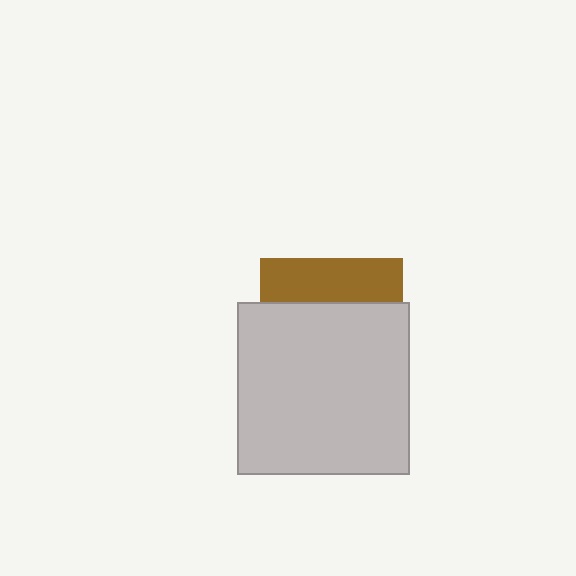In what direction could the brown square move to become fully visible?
The brown square could move up. That would shift it out from behind the light gray square entirely.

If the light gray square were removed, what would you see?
You would see the complete brown square.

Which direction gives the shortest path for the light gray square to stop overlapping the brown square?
Moving down gives the shortest separation.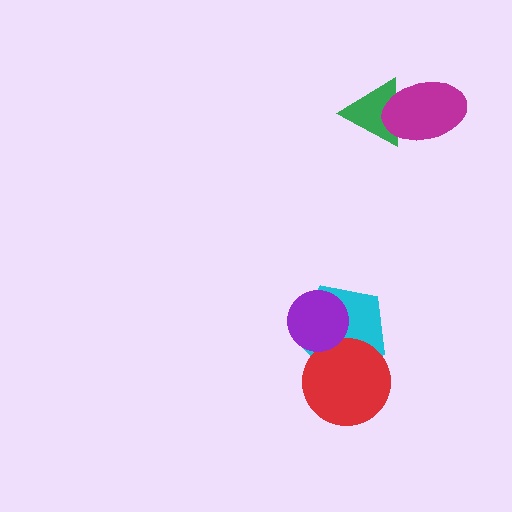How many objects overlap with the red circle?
1 object overlaps with the red circle.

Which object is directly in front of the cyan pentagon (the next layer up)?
The red circle is directly in front of the cyan pentagon.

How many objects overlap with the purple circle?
1 object overlaps with the purple circle.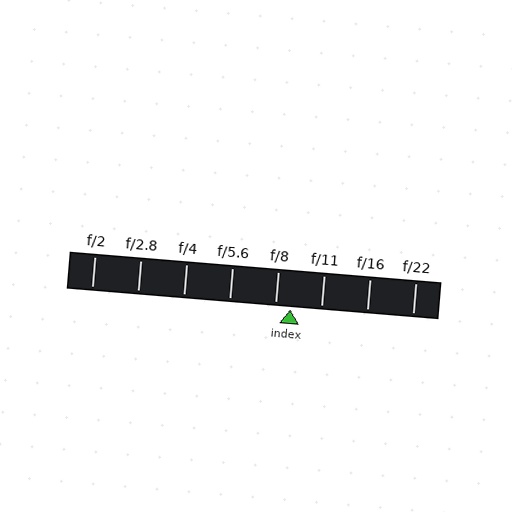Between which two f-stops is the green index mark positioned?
The index mark is between f/8 and f/11.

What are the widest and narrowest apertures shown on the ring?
The widest aperture shown is f/2 and the narrowest is f/22.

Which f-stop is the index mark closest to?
The index mark is closest to f/8.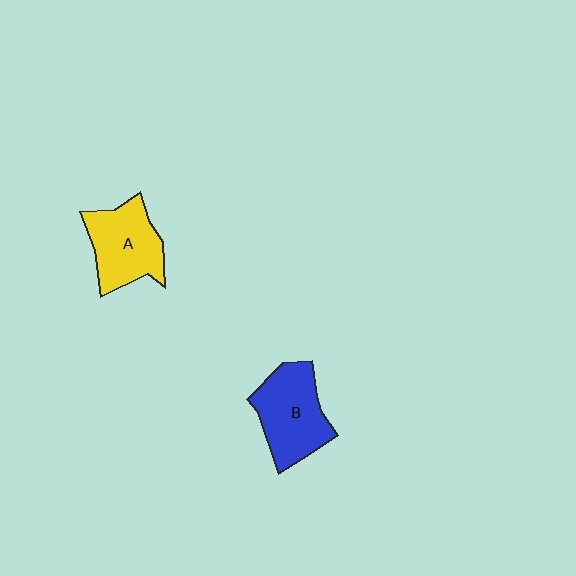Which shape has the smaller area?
Shape A (yellow).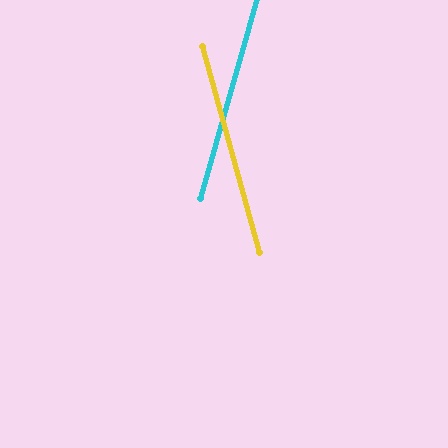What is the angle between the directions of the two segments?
Approximately 31 degrees.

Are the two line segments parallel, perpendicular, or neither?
Neither parallel nor perpendicular — they differ by about 31°.